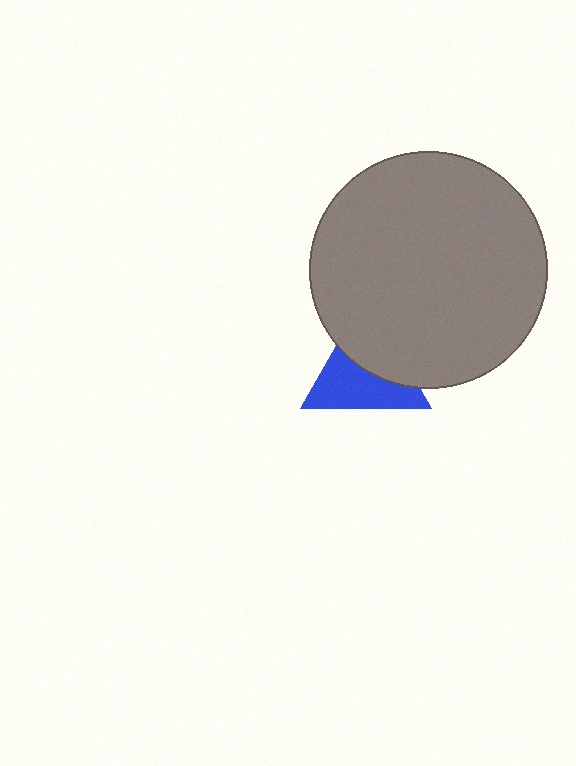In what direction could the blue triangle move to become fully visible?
The blue triangle could move down. That would shift it out from behind the gray circle entirely.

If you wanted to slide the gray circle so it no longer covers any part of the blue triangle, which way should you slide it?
Slide it up — that is the most direct way to separate the two shapes.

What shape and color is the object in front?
The object in front is a gray circle.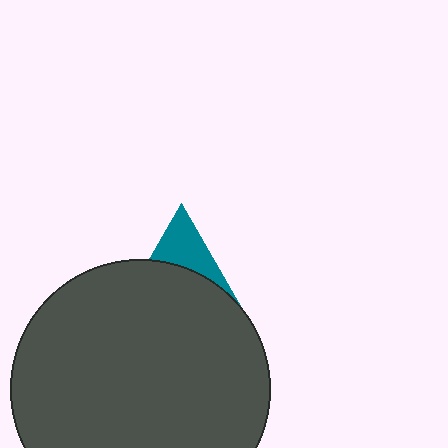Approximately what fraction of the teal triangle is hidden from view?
Roughly 65% of the teal triangle is hidden behind the dark gray circle.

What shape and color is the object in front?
The object in front is a dark gray circle.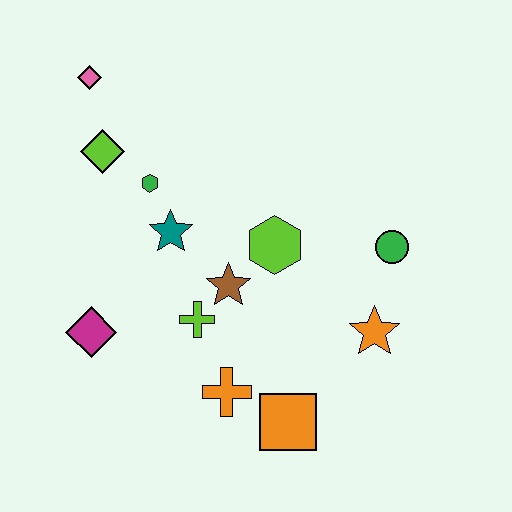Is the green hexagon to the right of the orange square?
No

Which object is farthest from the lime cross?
The pink diamond is farthest from the lime cross.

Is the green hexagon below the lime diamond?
Yes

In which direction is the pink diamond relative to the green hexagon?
The pink diamond is above the green hexagon.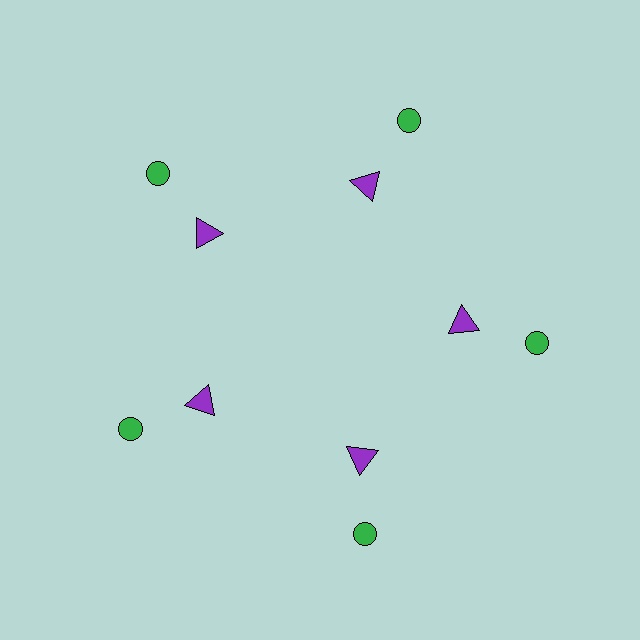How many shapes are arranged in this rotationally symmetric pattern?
There are 10 shapes, arranged in 5 groups of 2.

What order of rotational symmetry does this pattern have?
This pattern has 5-fold rotational symmetry.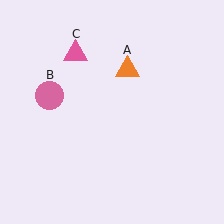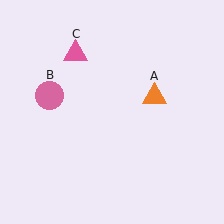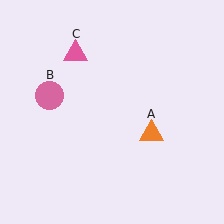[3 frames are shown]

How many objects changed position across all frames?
1 object changed position: orange triangle (object A).